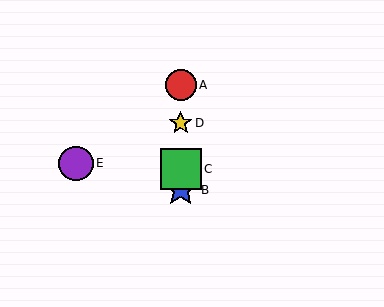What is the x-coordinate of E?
Object E is at x≈76.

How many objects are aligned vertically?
4 objects (A, B, C, D) are aligned vertically.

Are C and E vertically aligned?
No, C is at x≈181 and E is at x≈76.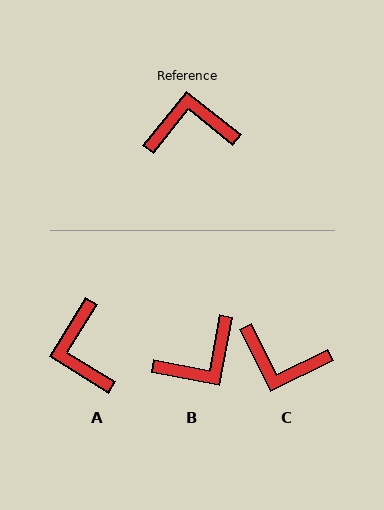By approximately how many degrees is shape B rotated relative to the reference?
Approximately 152 degrees clockwise.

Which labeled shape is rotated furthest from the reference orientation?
C, about 155 degrees away.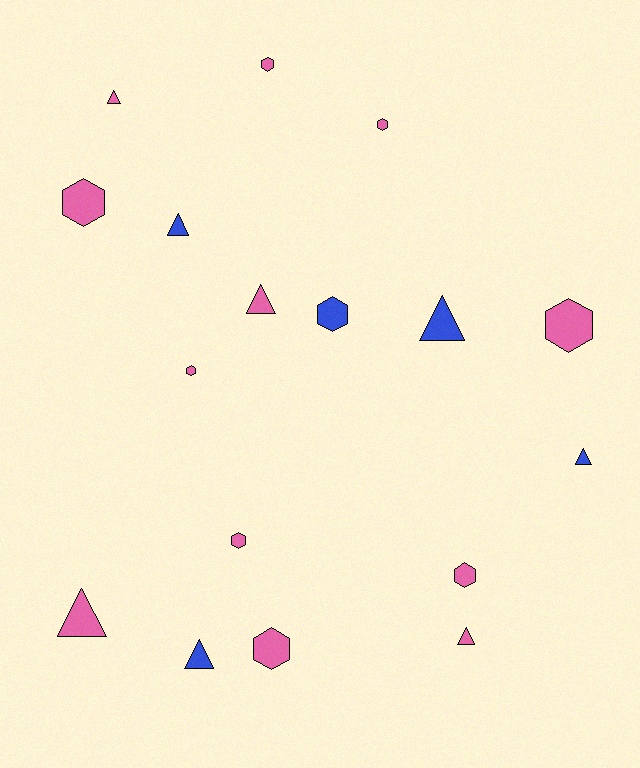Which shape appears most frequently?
Hexagon, with 9 objects.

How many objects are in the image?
There are 17 objects.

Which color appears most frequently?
Pink, with 12 objects.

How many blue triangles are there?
There are 4 blue triangles.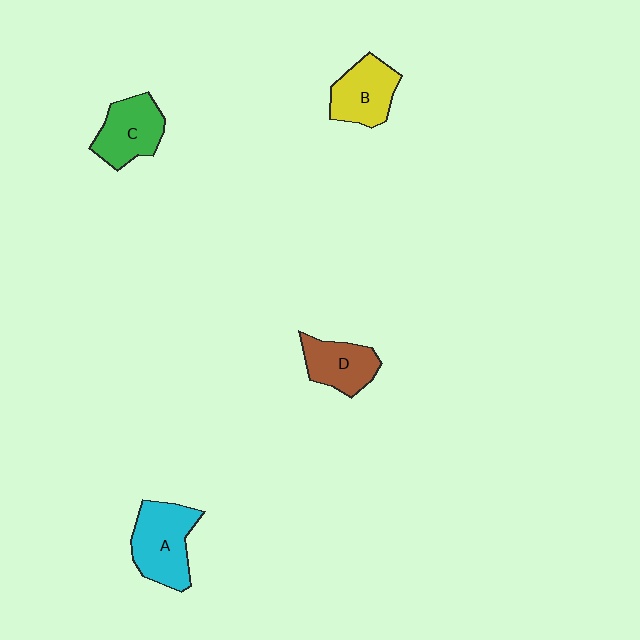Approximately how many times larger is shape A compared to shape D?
Approximately 1.4 times.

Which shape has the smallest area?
Shape D (brown).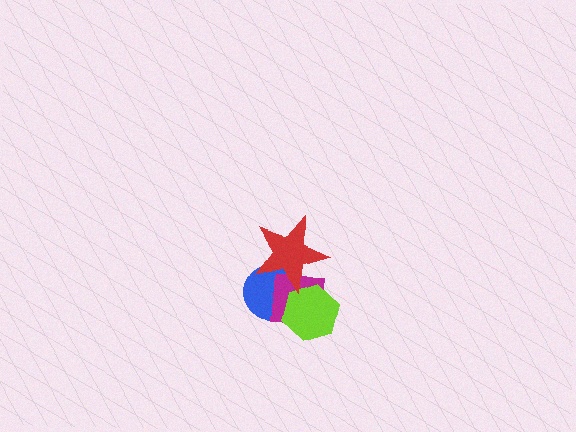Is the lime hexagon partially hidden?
Yes, it is partially covered by another shape.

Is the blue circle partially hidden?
Yes, it is partially covered by another shape.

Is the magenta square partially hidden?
Yes, it is partially covered by another shape.